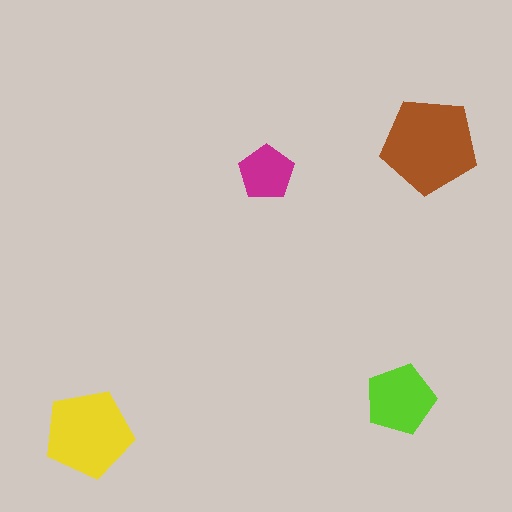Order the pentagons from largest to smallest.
the brown one, the yellow one, the lime one, the magenta one.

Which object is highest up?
The brown pentagon is topmost.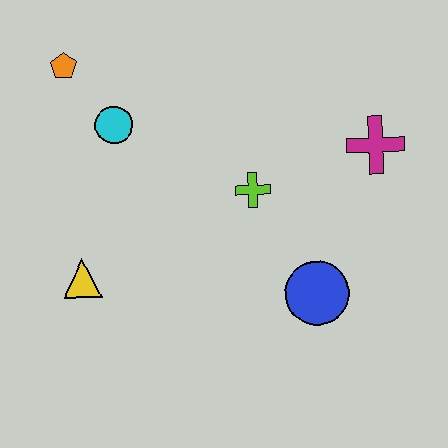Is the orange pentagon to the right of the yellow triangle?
No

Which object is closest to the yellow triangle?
The cyan circle is closest to the yellow triangle.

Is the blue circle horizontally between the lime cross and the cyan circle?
No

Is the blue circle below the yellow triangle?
Yes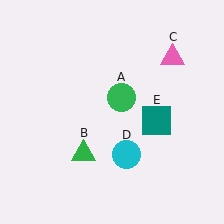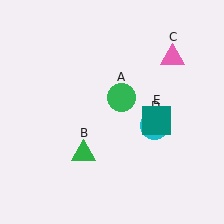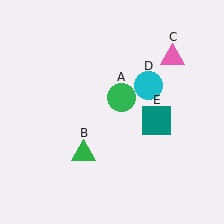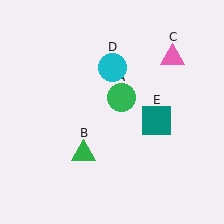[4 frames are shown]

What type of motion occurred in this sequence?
The cyan circle (object D) rotated counterclockwise around the center of the scene.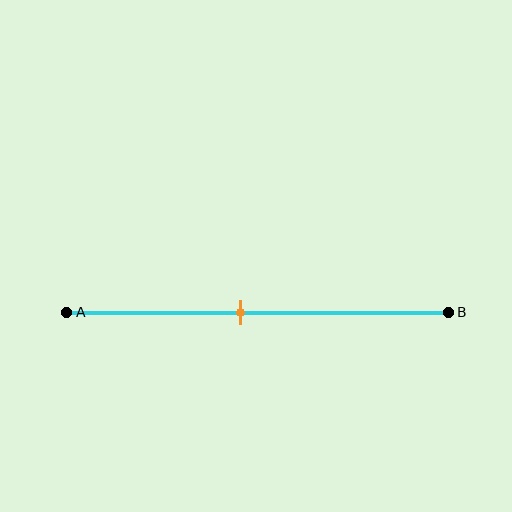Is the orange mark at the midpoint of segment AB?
No, the mark is at about 45% from A, not at the 50% midpoint.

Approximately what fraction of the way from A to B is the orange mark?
The orange mark is approximately 45% of the way from A to B.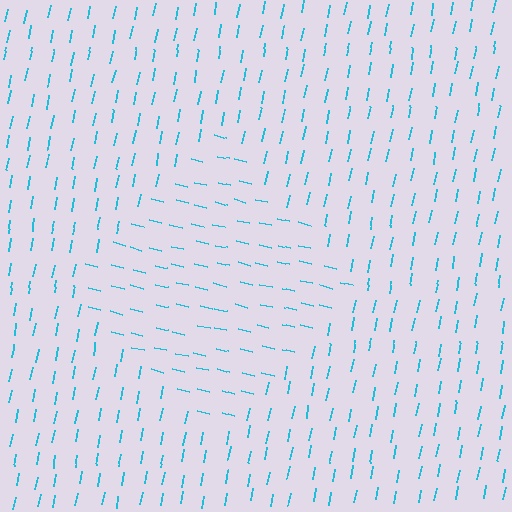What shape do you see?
I see a diamond.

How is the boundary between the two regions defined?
The boundary is defined purely by a change in line orientation (approximately 87 degrees difference). All lines are the same color and thickness.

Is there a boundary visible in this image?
Yes, there is a texture boundary formed by a change in line orientation.